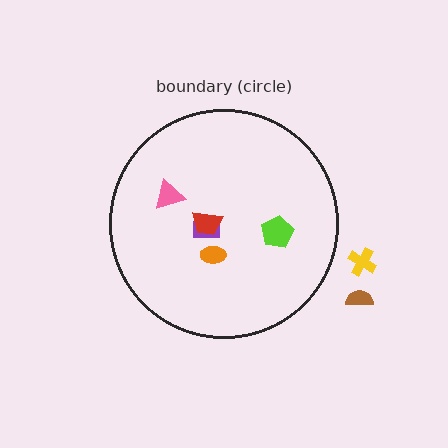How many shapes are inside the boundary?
5 inside, 2 outside.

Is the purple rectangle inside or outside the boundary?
Inside.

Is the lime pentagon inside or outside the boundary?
Inside.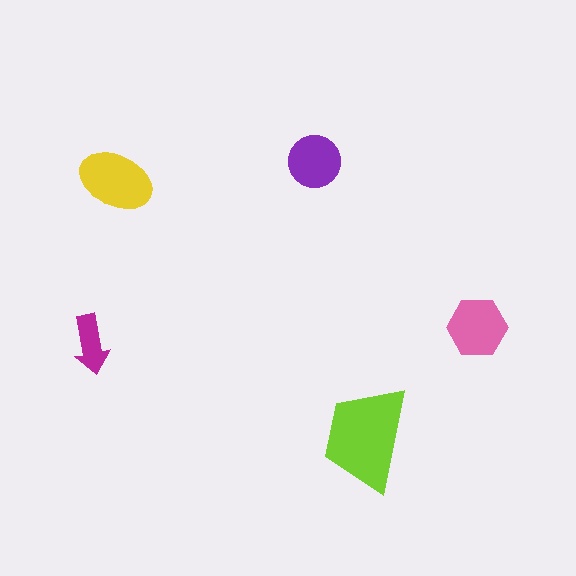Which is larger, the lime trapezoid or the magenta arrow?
The lime trapezoid.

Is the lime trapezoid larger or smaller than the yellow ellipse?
Larger.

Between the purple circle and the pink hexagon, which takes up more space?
The pink hexagon.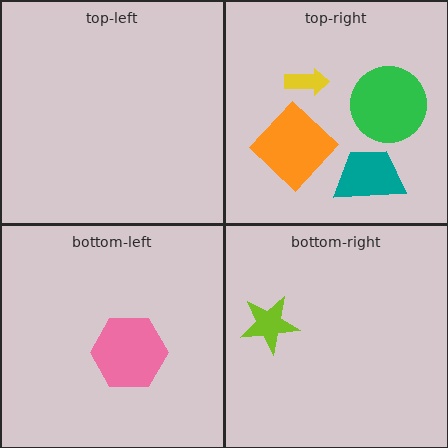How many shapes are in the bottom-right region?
1.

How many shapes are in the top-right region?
4.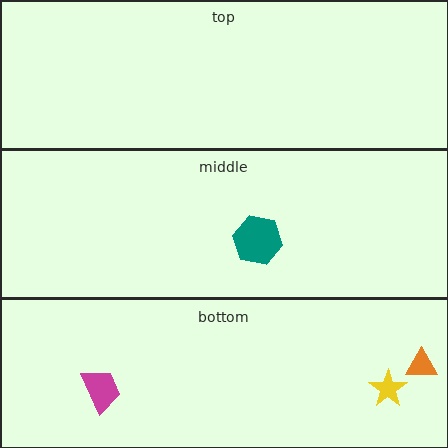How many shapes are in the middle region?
1.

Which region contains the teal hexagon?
The middle region.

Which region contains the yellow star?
The bottom region.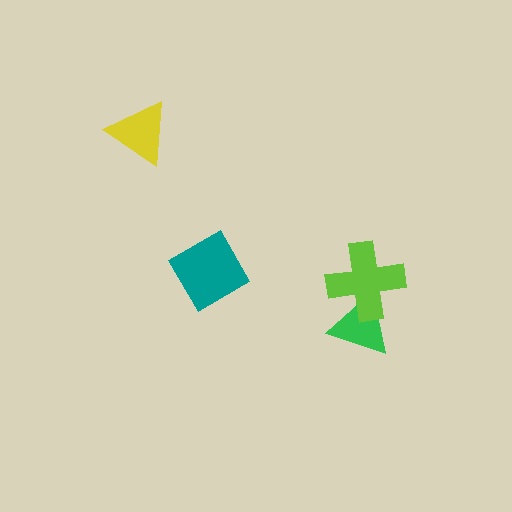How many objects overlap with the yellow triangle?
0 objects overlap with the yellow triangle.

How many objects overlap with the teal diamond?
0 objects overlap with the teal diamond.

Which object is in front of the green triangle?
The lime cross is in front of the green triangle.